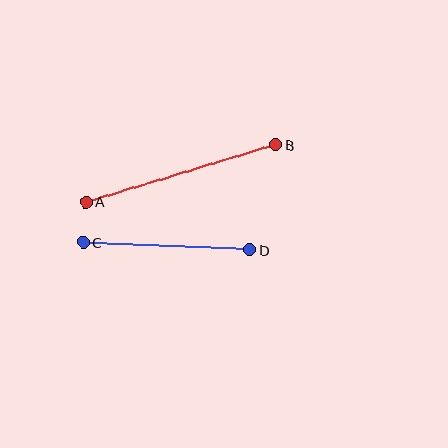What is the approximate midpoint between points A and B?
The midpoint is at approximately (181, 173) pixels.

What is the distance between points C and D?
The distance is approximately 166 pixels.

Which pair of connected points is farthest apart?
Points A and B are farthest apart.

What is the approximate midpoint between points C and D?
The midpoint is at approximately (166, 246) pixels.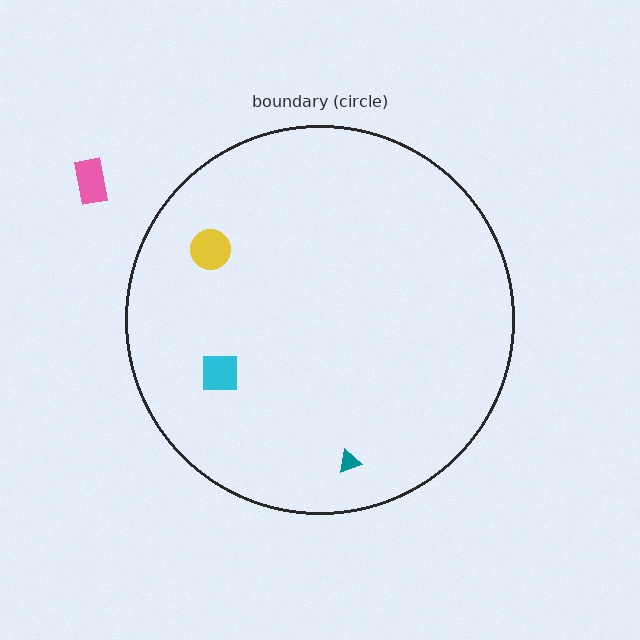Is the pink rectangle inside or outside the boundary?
Outside.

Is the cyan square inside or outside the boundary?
Inside.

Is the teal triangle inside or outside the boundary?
Inside.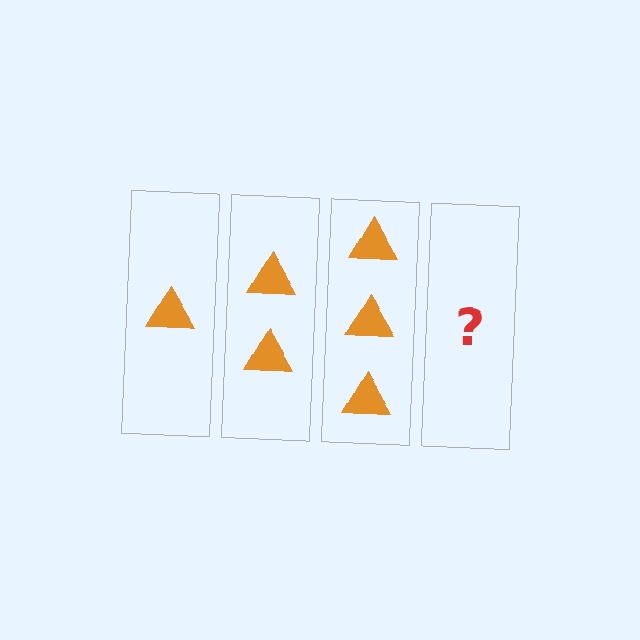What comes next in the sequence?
The next element should be 4 triangles.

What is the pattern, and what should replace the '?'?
The pattern is that each step adds one more triangle. The '?' should be 4 triangles.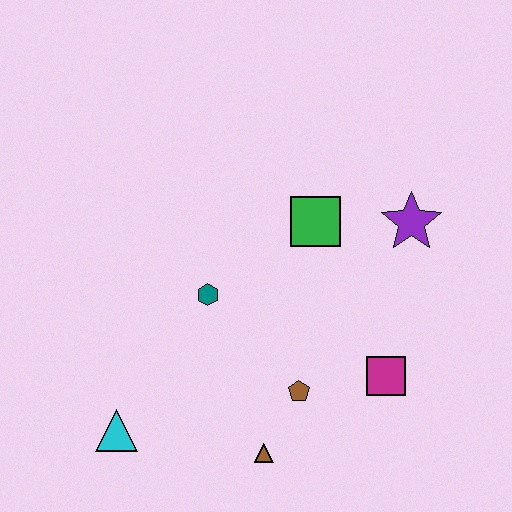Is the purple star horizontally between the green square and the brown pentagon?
No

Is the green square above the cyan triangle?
Yes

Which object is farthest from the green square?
The cyan triangle is farthest from the green square.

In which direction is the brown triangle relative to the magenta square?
The brown triangle is to the left of the magenta square.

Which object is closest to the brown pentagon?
The brown triangle is closest to the brown pentagon.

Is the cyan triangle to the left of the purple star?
Yes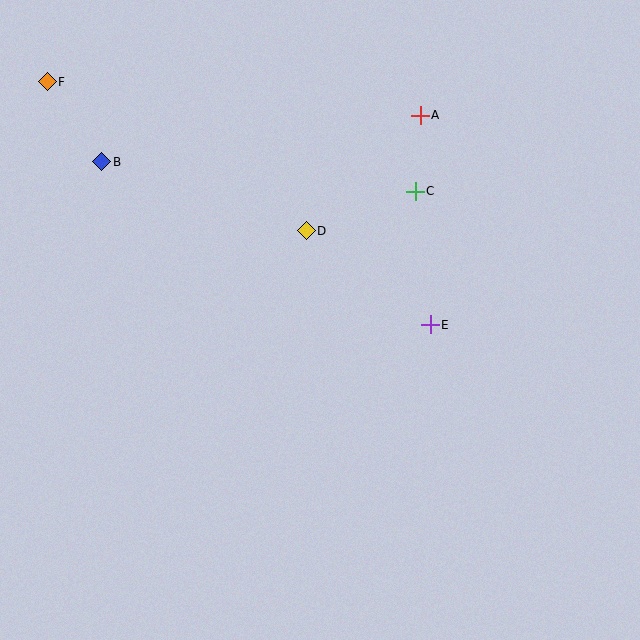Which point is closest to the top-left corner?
Point F is closest to the top-left corner.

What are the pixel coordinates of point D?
Point D is at (306, 231).